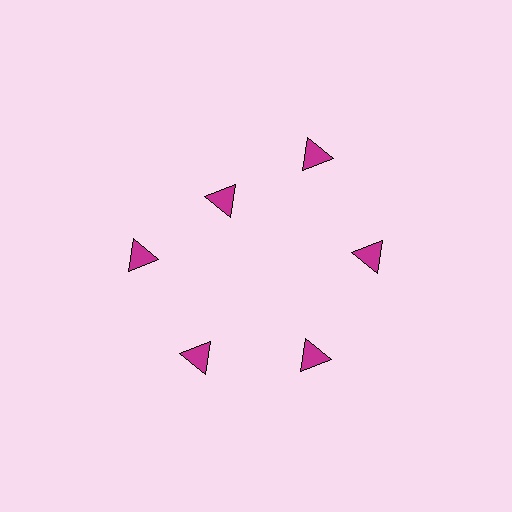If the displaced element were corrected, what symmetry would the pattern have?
It would have 6-fold rotational symmetry — the pattern would map onto itself every 60 degrees.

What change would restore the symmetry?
The symmetry would be restored by moving it outward, back onto the ring so that all 6 triangles sit at equal angles and equal distance from the center.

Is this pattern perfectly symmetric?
No. The 6 magenta triangles are arranged in a ring, but one element near the 11 o'clock position is pulled inward toward the center, breaking the 6-fold rotational symmetry.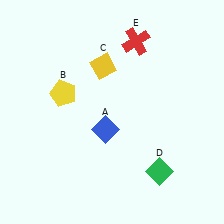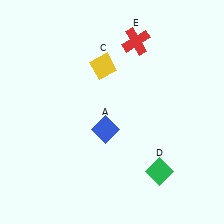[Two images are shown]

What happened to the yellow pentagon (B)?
The yellow pentagon (B) was removed in Image 2. It was in the top-left area of Image 1.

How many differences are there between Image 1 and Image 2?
There is 1 difference between the two images.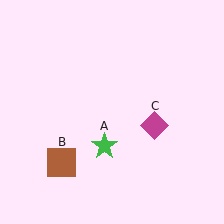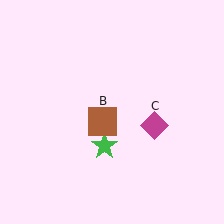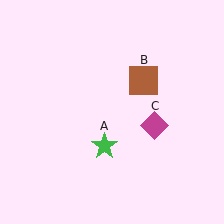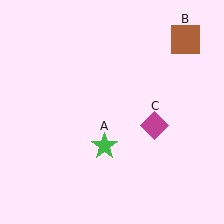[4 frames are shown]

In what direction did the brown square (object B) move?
The brown square (object B) moved up and to the right.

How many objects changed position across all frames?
1 object changed position: brown square (object B).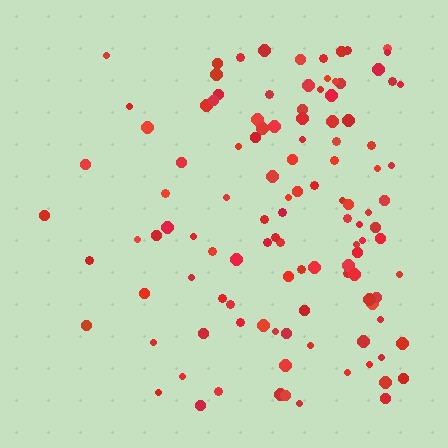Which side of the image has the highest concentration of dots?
The right.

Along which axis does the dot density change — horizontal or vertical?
Horizontal.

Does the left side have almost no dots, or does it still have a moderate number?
Still a moderate number, just noticeably fewer than the right.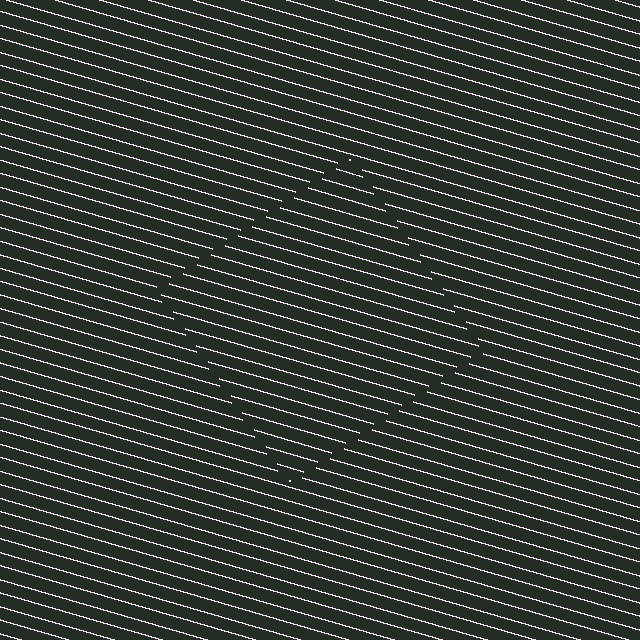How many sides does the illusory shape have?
4 sides — the line-ends trace a square.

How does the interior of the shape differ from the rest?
The interior of the shape contains the same grating, shifted by half a period — the contour is defined by the phase discontinuity where line-ends from the inner and outer gratings abut.